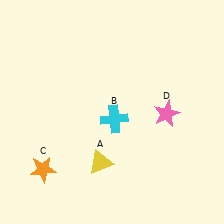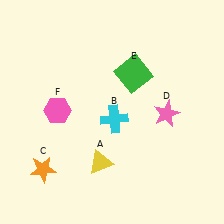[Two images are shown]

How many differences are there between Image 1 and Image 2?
There are 2 differences between the two images.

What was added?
A green square (E), a pink hexagon (F) were added in Image 2.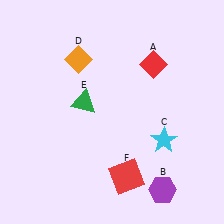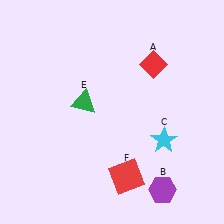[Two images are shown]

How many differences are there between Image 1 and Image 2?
There is 1 difference between the two images.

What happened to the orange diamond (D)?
The orange diamond (D) was removed in Image 2. It was in the top-left area of Image 1.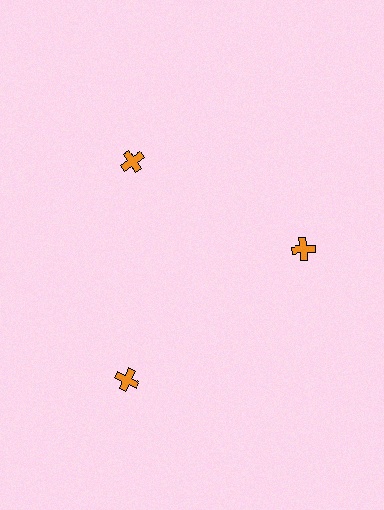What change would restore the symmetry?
The symmetry would be restored by moving it inward, back onto the ring so that all 3 crosses sit at equal angles and equal distance from the center.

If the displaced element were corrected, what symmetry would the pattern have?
It would have 3-fold rotational symmetry — the pattern would map onto itself every 120 degrees.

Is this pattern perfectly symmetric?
No. The 3 orange crosses are arranged in a ring, but one element near the 7 o'clock position is pushed outward from the center, breaking the 3-fold rotational symmetry.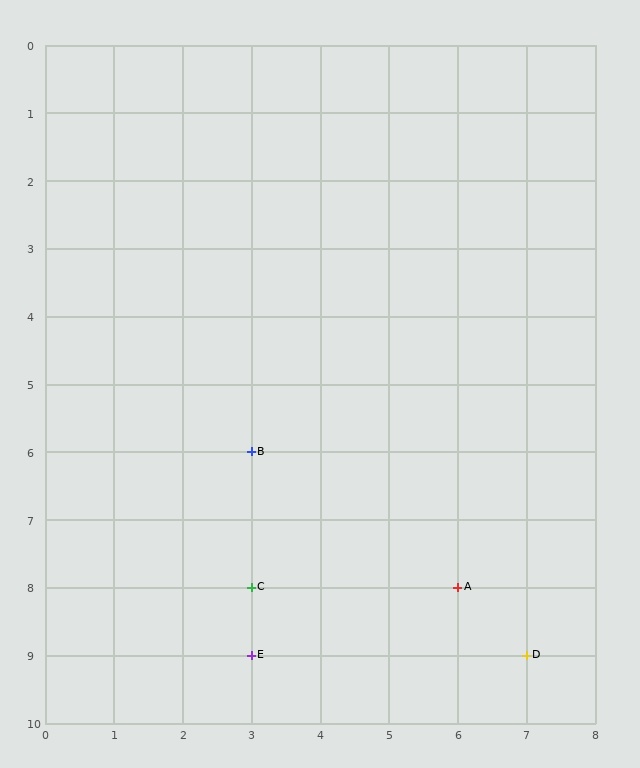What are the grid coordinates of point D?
Point D is at grid coordinates (7, 9).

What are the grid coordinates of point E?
Point E is at grid coordinates (3, 9).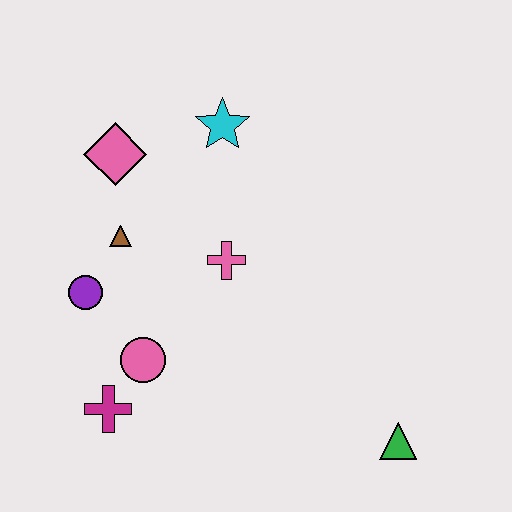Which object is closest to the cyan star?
The pink diamond is closest to the cyan star.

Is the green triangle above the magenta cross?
No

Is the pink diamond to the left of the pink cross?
Yes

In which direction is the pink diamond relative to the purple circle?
The pink diamond is above the purple circle.